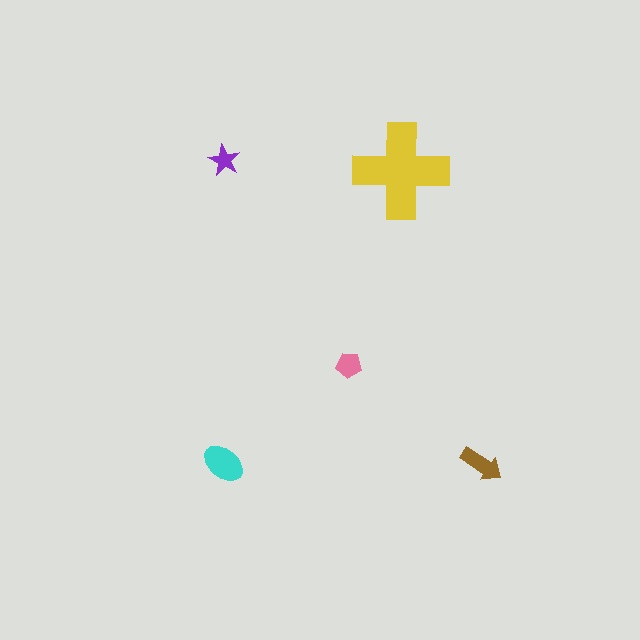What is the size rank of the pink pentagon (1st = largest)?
4th.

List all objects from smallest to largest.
The purple star, the pink pentagon, the brown arrow, the cyan ellipse, the yellow cross.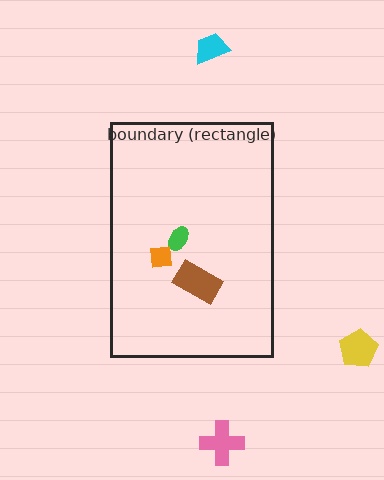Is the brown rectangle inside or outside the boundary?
Inside.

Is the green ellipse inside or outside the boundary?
Inside.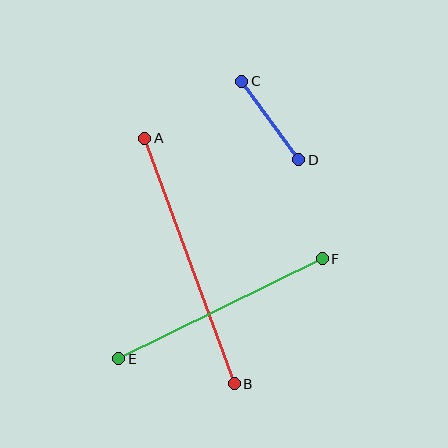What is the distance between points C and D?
The distance is approximately 97 pixels.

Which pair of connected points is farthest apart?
Points A and B are farthest apart.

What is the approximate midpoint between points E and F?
The midpoint is at approximately (221, 309) pixels.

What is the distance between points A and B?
The distance is approximately 261 pixels.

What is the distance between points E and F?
The distance is approximately 227 pixels.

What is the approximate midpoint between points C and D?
The midpoint is at approximately (270, 120) pixels.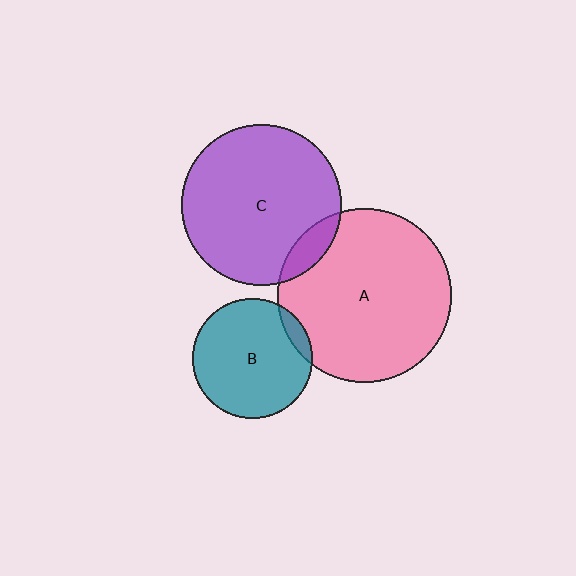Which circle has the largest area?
Circle A (pink).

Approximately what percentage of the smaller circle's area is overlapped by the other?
Approximately 10%.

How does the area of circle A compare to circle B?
Approximately 2.1 times.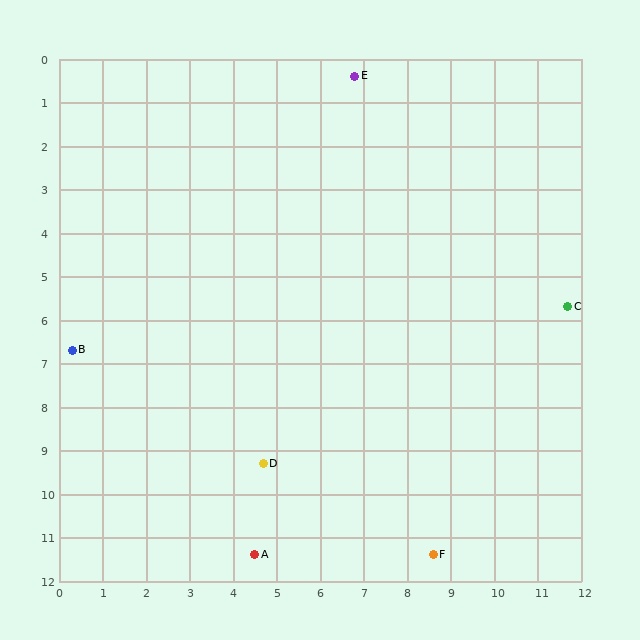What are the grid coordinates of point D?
Point D is at approximately (4.7, 9.3).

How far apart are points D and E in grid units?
Points D and E are about 9.1 grid units apart.